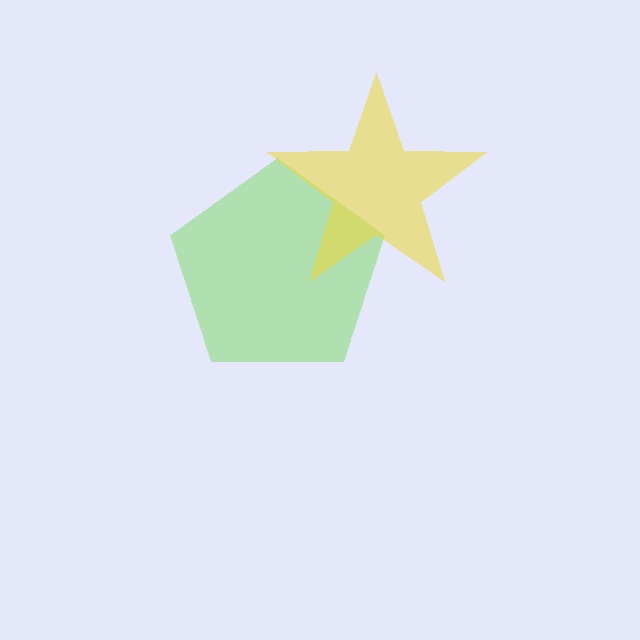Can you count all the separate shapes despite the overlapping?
Yes, there are 2 separate shapes.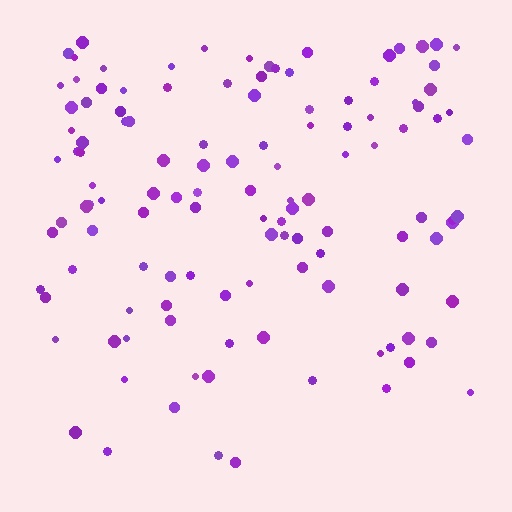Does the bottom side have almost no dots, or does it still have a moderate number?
Still a moderate number, just noticeably fewer than the top.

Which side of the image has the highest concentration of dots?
The top.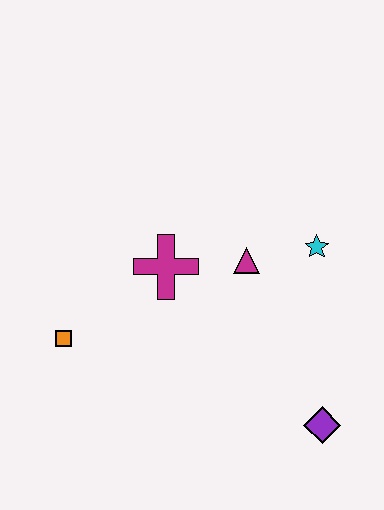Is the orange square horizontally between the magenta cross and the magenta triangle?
No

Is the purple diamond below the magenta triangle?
Yes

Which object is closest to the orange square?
The magenta cross is closest to the orange square.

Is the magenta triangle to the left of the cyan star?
Yes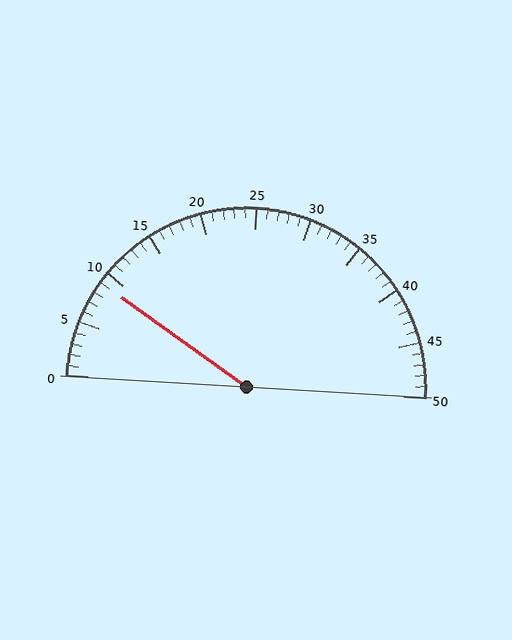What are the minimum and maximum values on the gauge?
The gauge ranges from 0 to 50.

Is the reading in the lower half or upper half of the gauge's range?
The reading is in the lower half of the range (0 to 50).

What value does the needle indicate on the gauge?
The needle indicates approximately 9.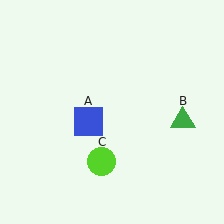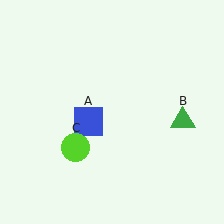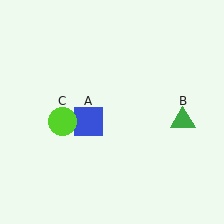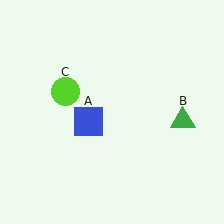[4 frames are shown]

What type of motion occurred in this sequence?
The lime circle (object C) rotated clockwise around the center of the scene.